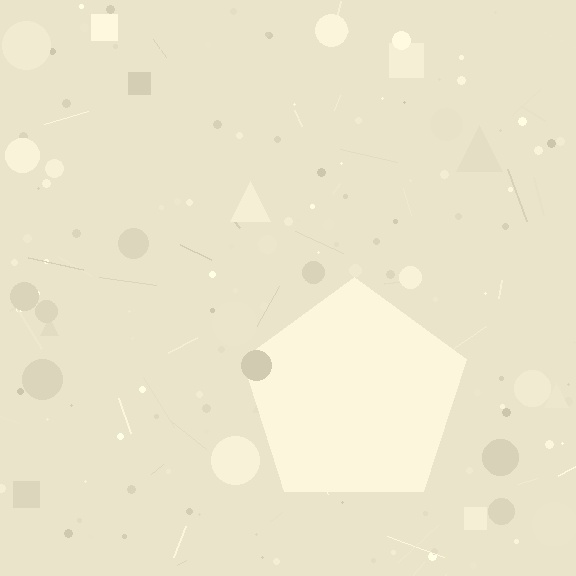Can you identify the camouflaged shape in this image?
The camouflaged shape is a pentagon.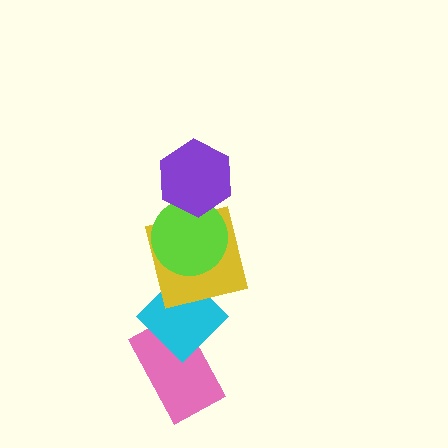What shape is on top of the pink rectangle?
The cyan diamond is on top of the pink rectangle.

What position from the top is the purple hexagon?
The purple hexagon is 1st from the top.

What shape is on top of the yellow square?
The lime circle is on top of the yellow square.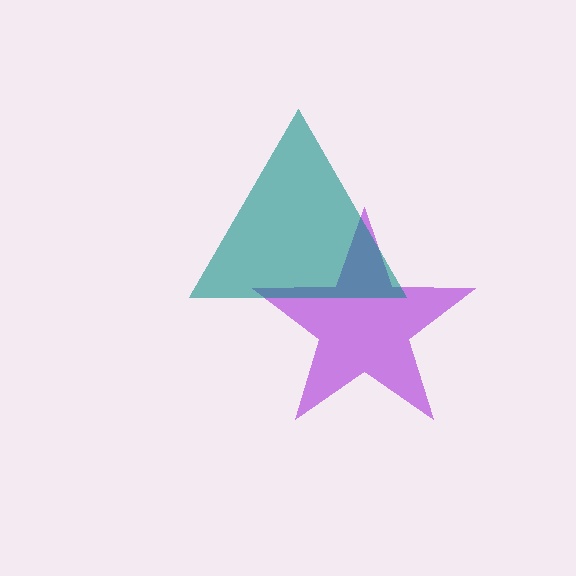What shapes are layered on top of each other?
The layered shapes are: a purple star, a teal triangle.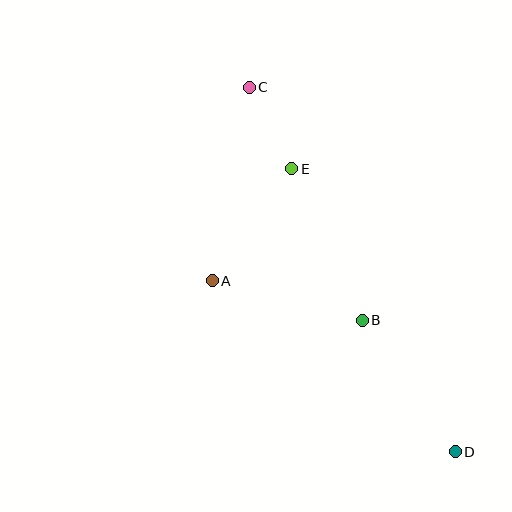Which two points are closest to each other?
Points C and E are closest to each other.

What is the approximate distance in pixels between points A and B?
The distance between A and B is approximately 155 pixels.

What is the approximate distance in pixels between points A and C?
The distance between A and C is approximately 197 pixels.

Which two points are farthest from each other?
Points C and D are farthest from each other.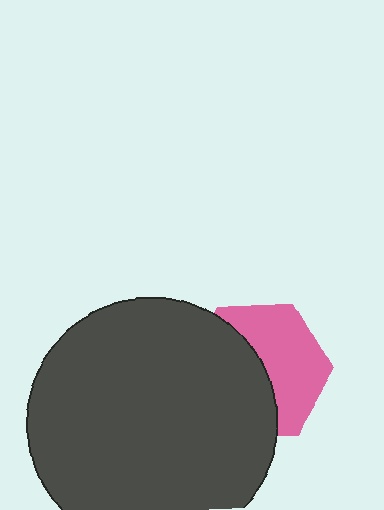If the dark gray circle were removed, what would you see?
You would see the complete pink hexagon.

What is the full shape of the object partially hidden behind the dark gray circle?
The partially hidden object is a pink hexagon.